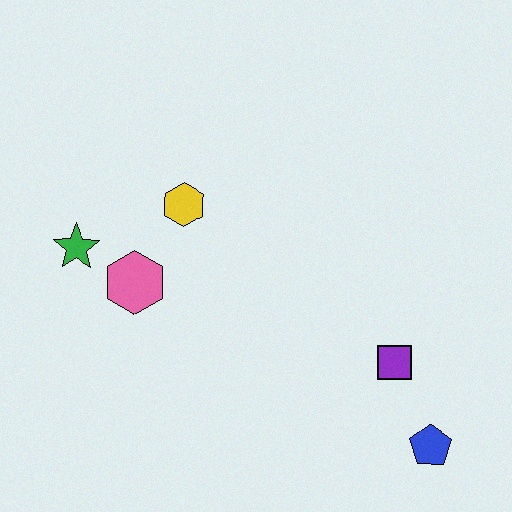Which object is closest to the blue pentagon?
The purple square is closest to the blue pentagon.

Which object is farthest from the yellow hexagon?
The blue pentagon is farthest from the yellow hexagon.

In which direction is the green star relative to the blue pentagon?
The green star is to the left of the blue pentagon.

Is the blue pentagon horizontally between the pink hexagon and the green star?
No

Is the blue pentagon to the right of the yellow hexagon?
Yes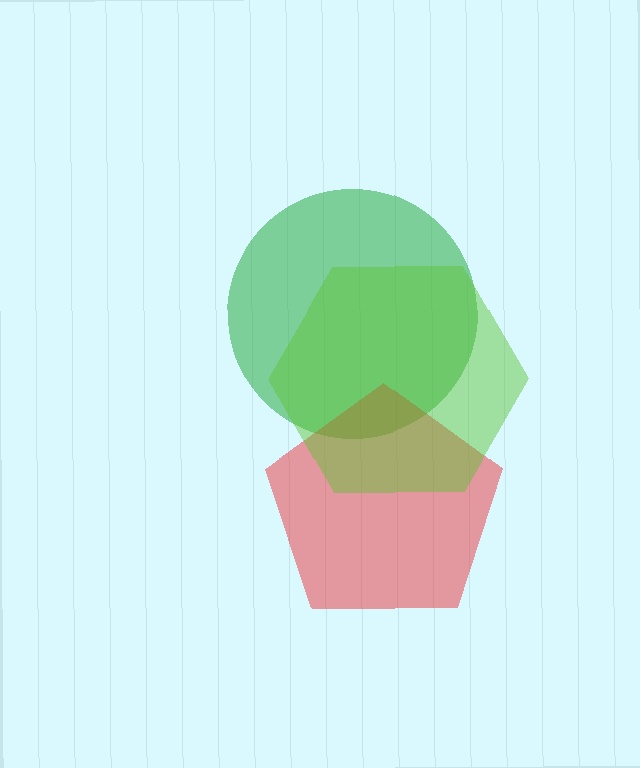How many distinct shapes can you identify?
There are 3 distinct shapes: a green circle, a red pentagon, a lime hexagon.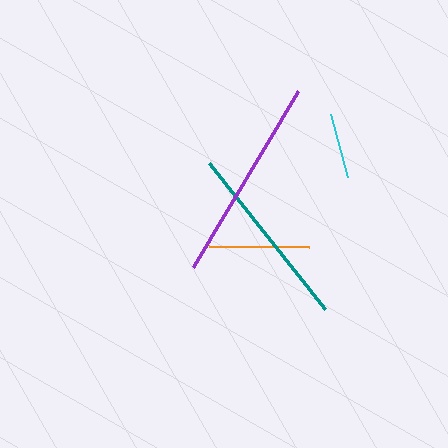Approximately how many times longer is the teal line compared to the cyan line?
The teal line is approximately 2.8 times the length of the cyan line.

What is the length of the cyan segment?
The cyan segment is approximately 66 pixels long.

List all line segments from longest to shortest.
From longest to shortest: purple, teal, orange, cyan.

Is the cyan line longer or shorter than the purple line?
The purple line is longer than the cyan line.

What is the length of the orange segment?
The orange segment is approximately 99 pixels long.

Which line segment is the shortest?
The cyan line is the shortest at approximately 66 pixels.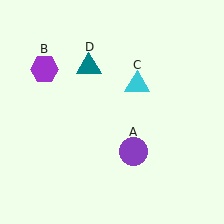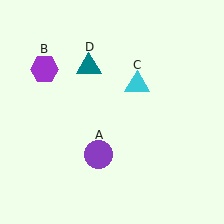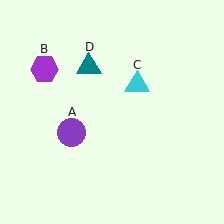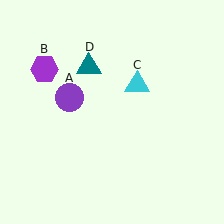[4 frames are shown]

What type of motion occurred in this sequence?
The purple circle (object A) rotated clockwise around the center of the scene.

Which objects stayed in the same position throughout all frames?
Purple hexagon (object B) and cyan triangle (object C) and teal triangle (object D) remained stationary.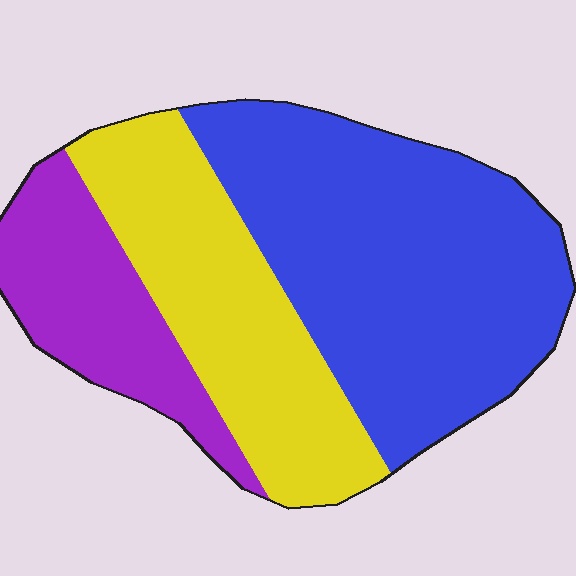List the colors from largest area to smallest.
From largest to smallest: blue, yellow, purple.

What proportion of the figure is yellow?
Yellow takes up about one third (1/3) of the figure.